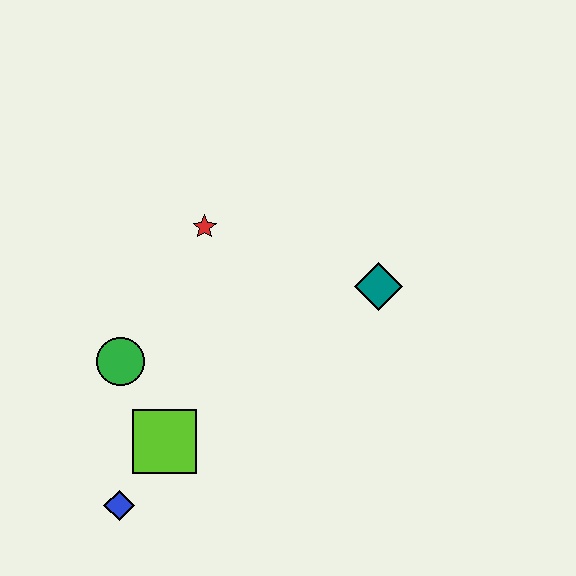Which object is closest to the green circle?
The lime square is closest to the green circle.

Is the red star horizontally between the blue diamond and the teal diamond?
Yes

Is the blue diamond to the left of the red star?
Yes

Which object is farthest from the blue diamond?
The teal diamond is farthest from the blue diamond.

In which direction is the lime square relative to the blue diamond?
The lime square is above the blue diamond.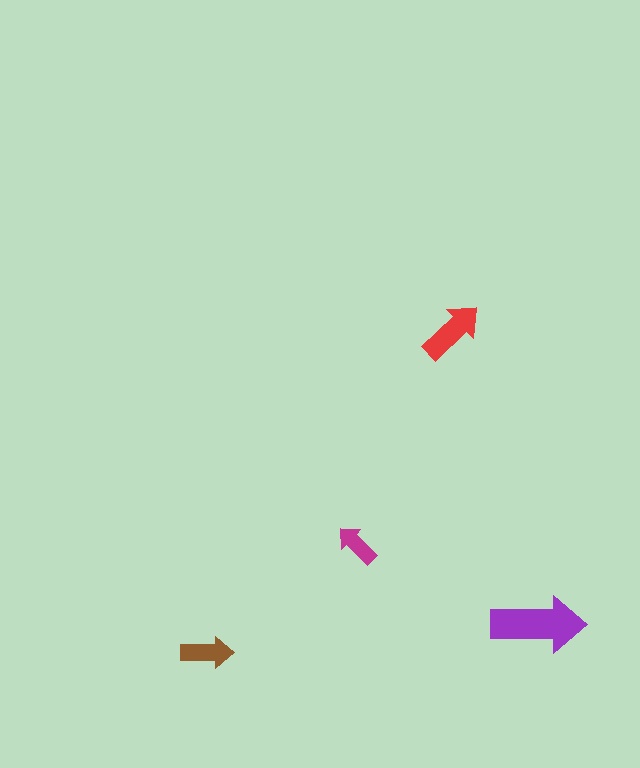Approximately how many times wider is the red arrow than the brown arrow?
About 1.5 times wider.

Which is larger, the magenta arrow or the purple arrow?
The purple one.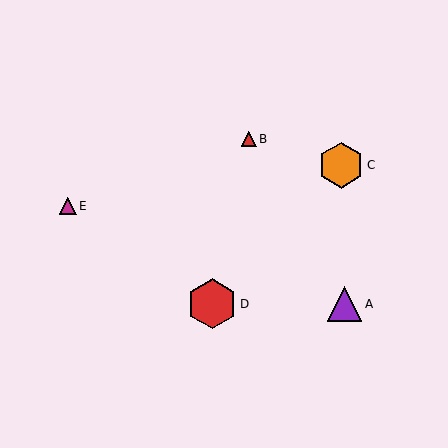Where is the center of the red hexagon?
The center of the red hexagon is at (212, 304).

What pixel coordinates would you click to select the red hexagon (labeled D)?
Click at (212, 304) to select the red hexagon D.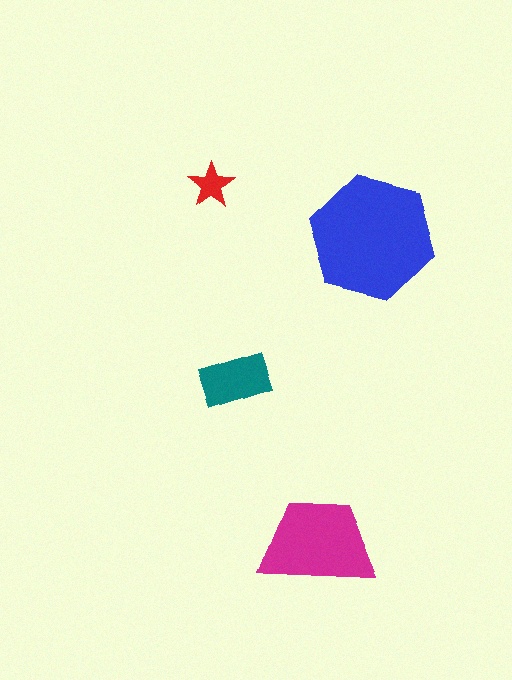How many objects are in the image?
There are 4 objects in the image.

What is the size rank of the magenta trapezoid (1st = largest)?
2nd.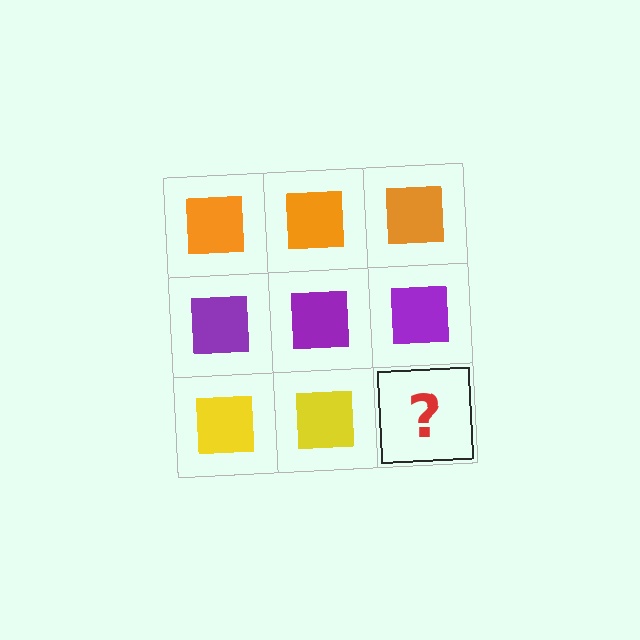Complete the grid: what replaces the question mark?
The question mark should be replaced with a yellow square.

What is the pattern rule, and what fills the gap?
The rule is that each row has a consistent color. The gap should be filled with a yellow square.